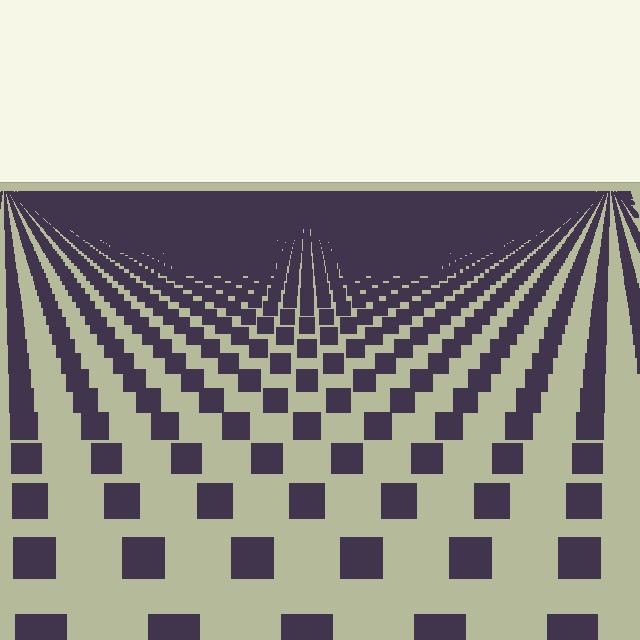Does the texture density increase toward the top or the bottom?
Density increases toward the top.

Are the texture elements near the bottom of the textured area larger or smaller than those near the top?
Larger. Near the bottom, elements are closer to the viewer and appear at a bigger on-screen size.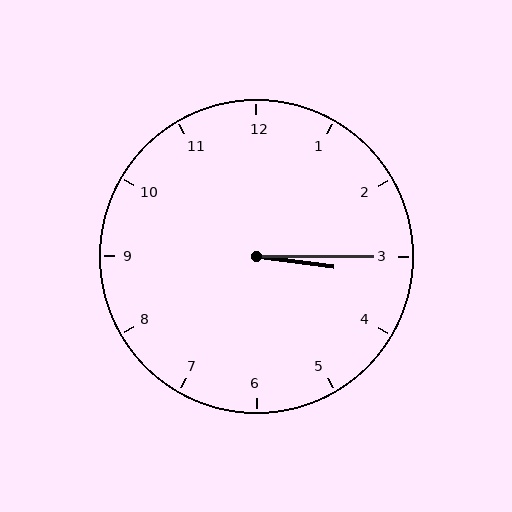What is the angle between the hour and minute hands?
Approximately 8 degrees.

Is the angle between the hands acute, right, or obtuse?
It is acute.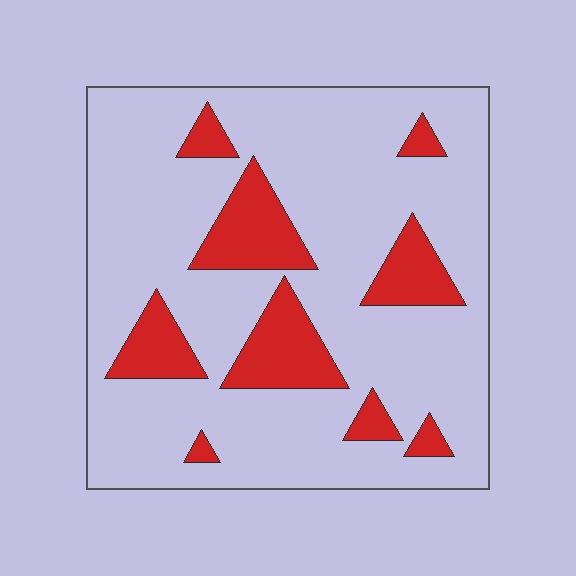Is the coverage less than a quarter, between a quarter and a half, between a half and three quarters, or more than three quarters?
Less than a quarter.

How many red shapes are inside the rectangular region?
9.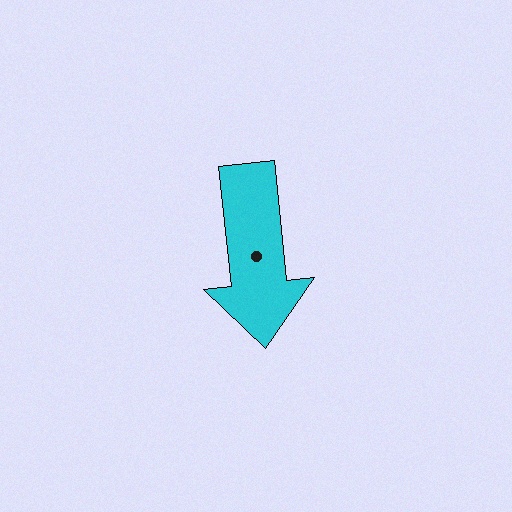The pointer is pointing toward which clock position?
Roughly 6 o'clock.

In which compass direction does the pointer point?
South.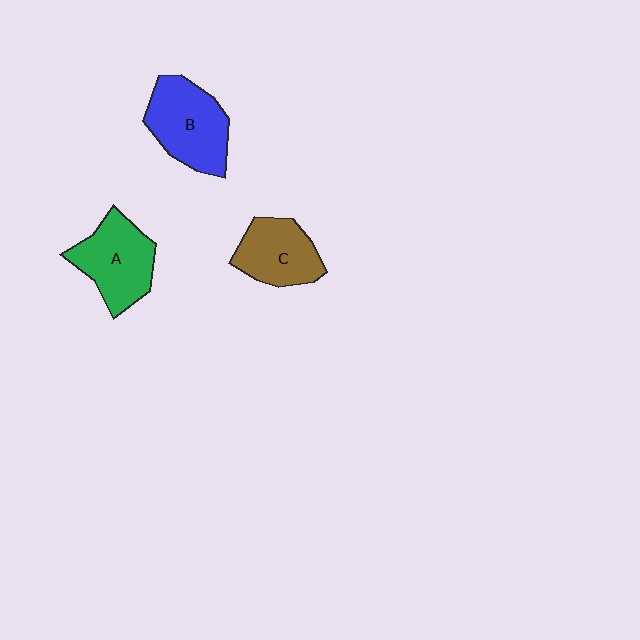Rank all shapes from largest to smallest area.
From largest to smallest: B (blue), A (green), C (brown).